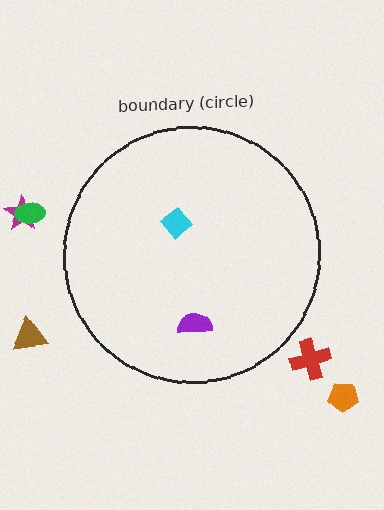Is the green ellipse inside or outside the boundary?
Outside.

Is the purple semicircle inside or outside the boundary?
Inside.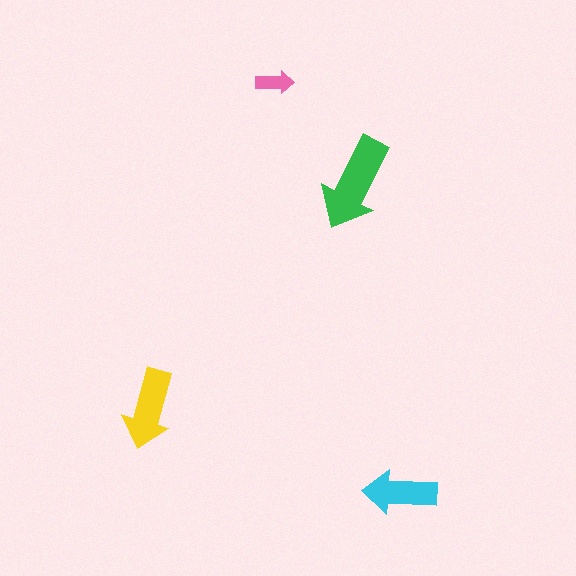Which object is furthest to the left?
The yellow arrow is leftmost.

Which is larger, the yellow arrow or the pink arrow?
The yellow one.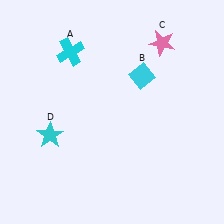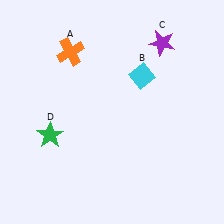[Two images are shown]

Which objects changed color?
A changed from cyan to orange. C changed from pink to purple. D changed from cyan to green.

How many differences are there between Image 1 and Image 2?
There are 3 differences between the two images.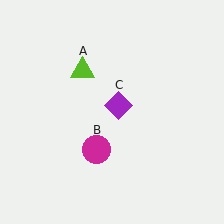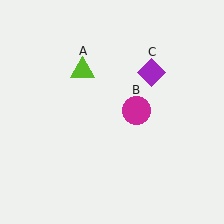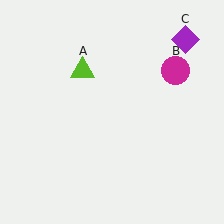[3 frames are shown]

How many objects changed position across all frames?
2 objects changed position: magenta circle (object B), purple diamond (object C).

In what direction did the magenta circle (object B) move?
The magenta circle (object B) moved up and to the right.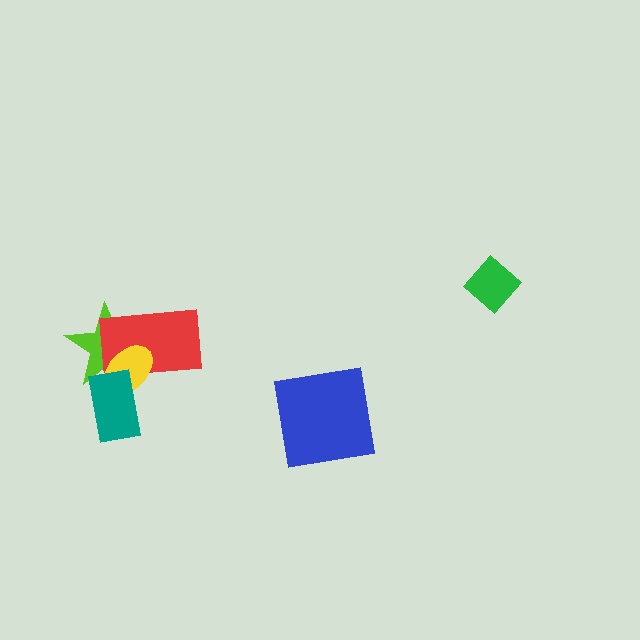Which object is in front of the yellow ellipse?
The teal rectangle is in front of the yellow ellipse.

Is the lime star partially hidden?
Yes, it is partially covered by another shape.